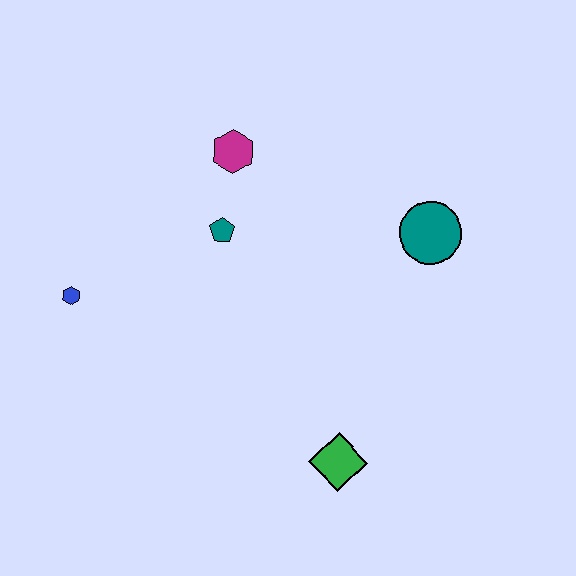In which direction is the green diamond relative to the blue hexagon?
The green diamond is to the right of the blue hexagon.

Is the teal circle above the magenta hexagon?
No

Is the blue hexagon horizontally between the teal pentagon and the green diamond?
No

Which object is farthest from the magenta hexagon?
The green diamond is farthest from the magenta hexagon.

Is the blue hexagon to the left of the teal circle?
Yes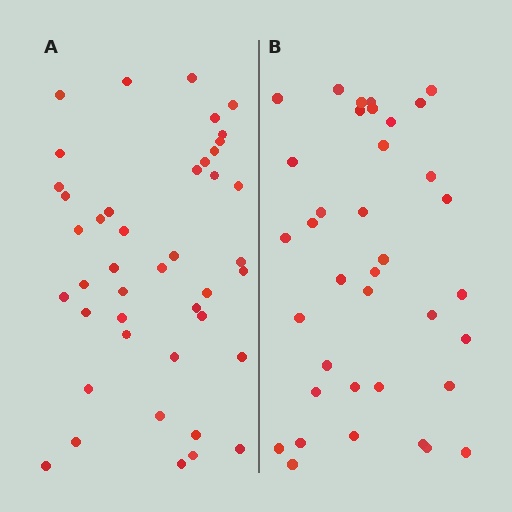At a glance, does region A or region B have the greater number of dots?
Region A (the left region) has more dots.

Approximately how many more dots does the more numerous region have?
Region A has about 6 more dots than region B.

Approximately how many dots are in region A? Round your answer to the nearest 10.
About 40 dots. (The exact count is 43, which rounds to 40.)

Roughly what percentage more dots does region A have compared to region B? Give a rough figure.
About 15% more.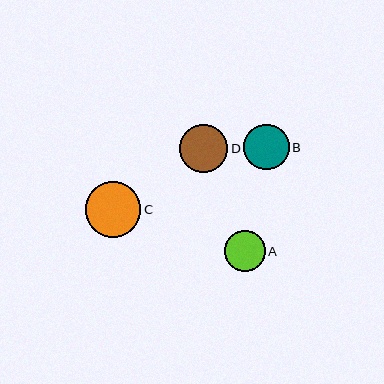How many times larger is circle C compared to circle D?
Circle C is approximately 1.2 times the size of circle D.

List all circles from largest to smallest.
From largest to smallest: C, D, B, A.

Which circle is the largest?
Circle C is the largest with a size of approximately 55 pixels.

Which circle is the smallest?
Circle A is the smallest with a size of approximately 41 pixels.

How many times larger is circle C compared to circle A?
Circle C is approximately 1.4 times the size of circle A.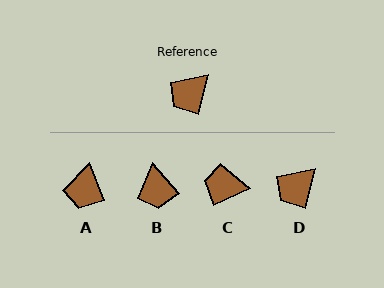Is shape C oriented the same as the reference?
No, it is off by about 51 degrees.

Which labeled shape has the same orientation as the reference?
D.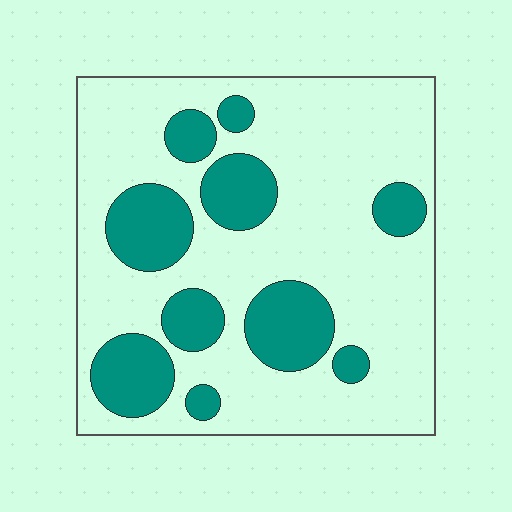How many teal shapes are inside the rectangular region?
10.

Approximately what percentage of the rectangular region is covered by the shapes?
Approximately 25%.